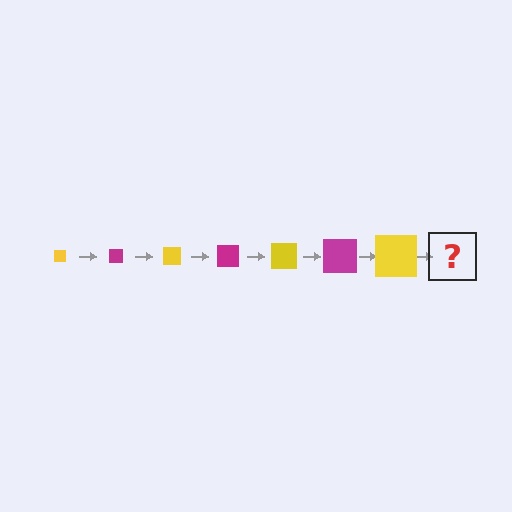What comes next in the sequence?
The next element should be a magenta square, larger than the previous one.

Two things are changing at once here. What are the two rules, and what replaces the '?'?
The two rules are that the square grows larger each step and the color cycles through yellow and magenta. The '?' should be a magenta square, larger than the previous one.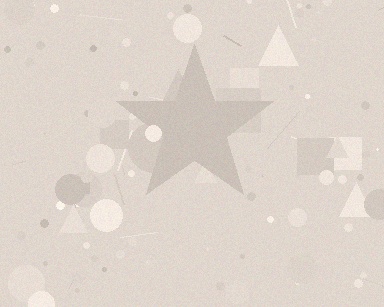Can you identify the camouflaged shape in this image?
The camouflaged shape is a star.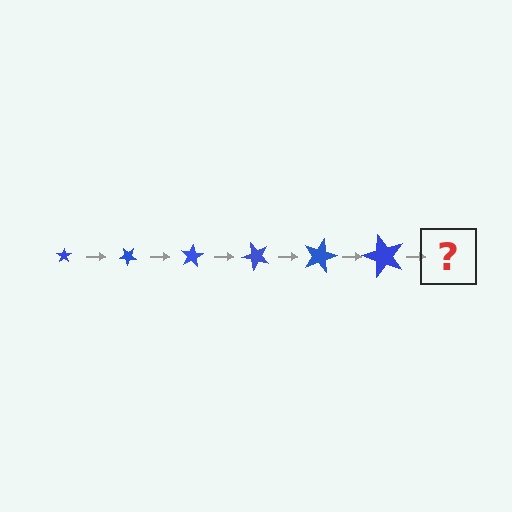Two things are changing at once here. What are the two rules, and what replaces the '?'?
The two rules are that the star grows larger each step and it rotates 40 degrees each step. The '?' should be a star, larger than the previous one and rotated 240 degrees from the start.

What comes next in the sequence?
The next element should be a star, larger than the previous one and rotated 240 degrees from the start.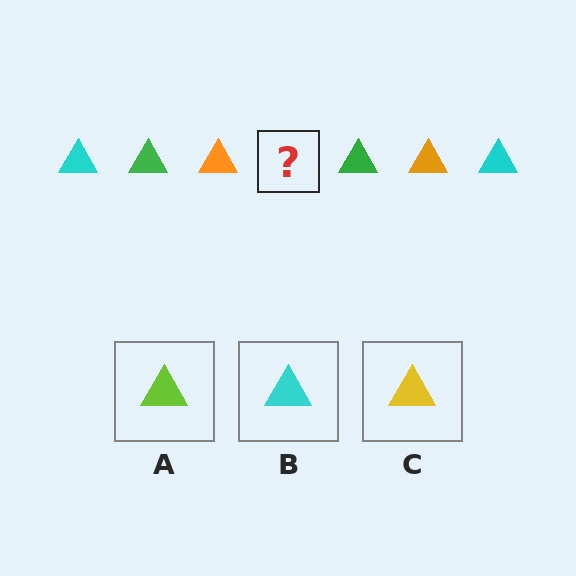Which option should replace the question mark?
Option B.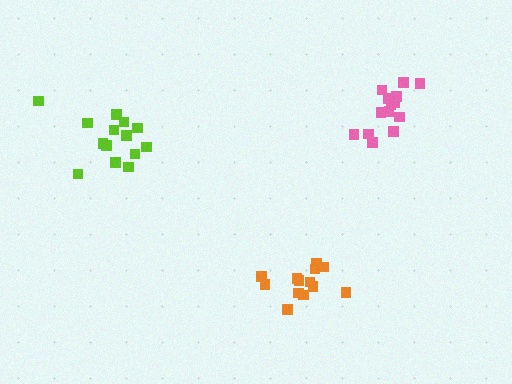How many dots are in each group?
Group 1: 14 dots, Group 2: 14 dots, Group 3: 14 dots (42 total).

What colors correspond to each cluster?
The clusters are colored: orange, lime, pink.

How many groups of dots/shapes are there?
There are 3 groups.